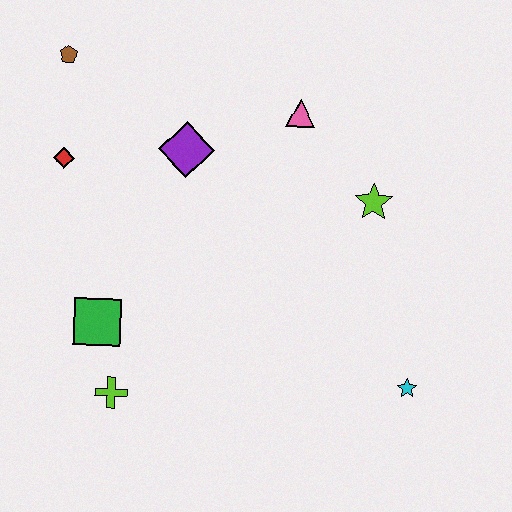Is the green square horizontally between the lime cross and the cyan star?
No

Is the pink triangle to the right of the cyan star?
No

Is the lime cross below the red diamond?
Yes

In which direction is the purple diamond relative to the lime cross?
The purple diamond is above the lime cross.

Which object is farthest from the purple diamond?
The cyan star is farthest from the purple diamond.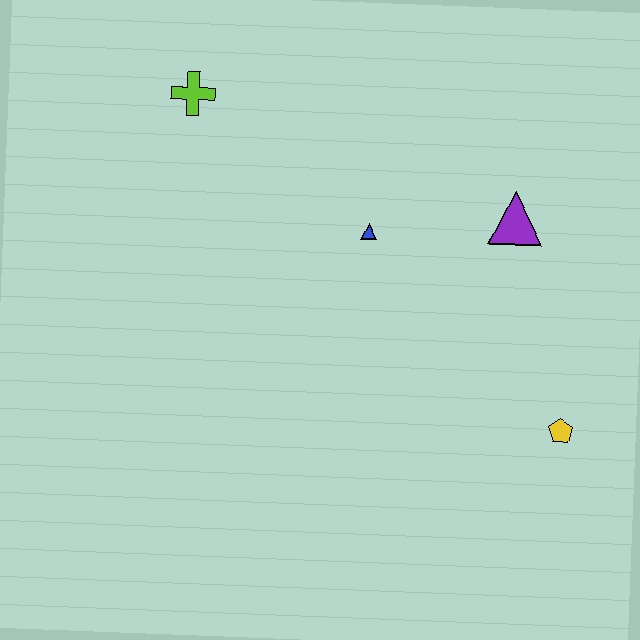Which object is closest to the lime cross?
The blue triangle is closest to the lime cross.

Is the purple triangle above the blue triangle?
Yes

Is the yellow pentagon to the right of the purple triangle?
Yes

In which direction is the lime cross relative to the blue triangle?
The lime cross is to the left of the blue triangle.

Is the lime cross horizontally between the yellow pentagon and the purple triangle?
No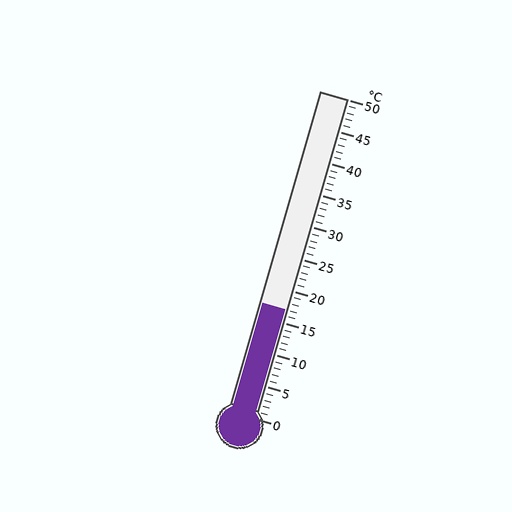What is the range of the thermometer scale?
The thermometer scale ranges from 0°C to 50°C.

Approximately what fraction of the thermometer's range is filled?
The thermometer is filled to approximately 35% of its range.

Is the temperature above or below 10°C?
The temperature is above 10°C.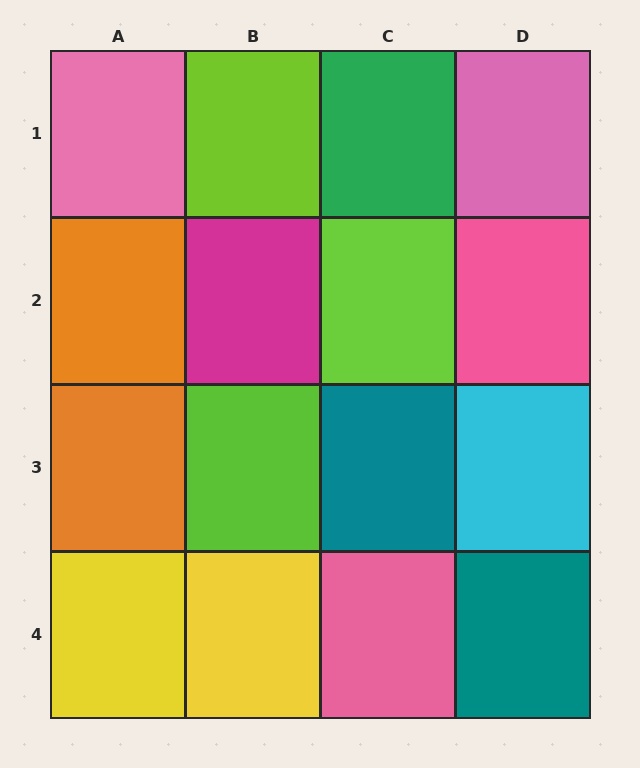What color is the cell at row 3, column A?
Orange.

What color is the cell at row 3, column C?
Teal.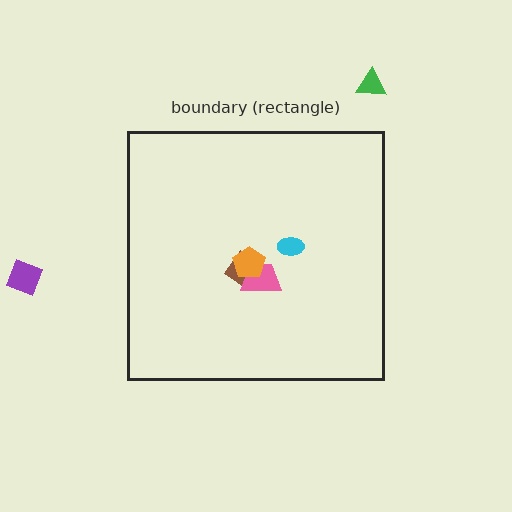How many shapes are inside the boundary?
4 inside, 2 outside.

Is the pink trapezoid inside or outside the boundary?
Inside.